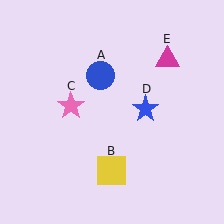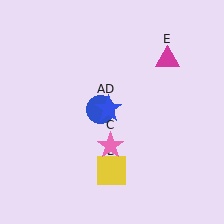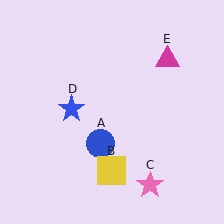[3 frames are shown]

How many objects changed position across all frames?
3 objects changed position: blue circle (object A), pink star (object C), blue star (object D).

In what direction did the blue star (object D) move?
The blue star (object D) moved left.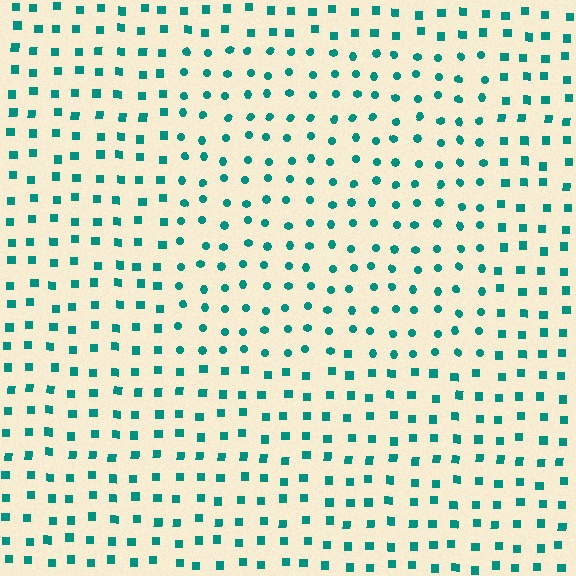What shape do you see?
I see a rectangle.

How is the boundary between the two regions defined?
The boundary is defined by a change in element shape: circles inside vs. squares outside. All elements share the same color and spacing.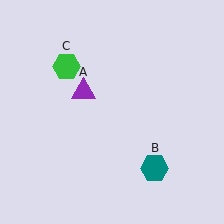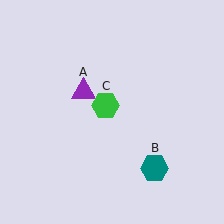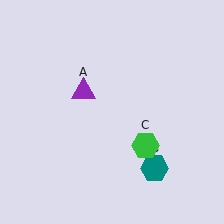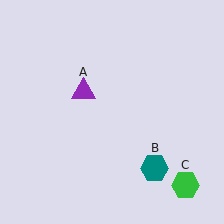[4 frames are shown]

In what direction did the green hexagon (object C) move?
The green hexagon (object C) moved down and to the right.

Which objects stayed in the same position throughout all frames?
Purple triangle (object A) and teal hexagon (object B) remained stationary.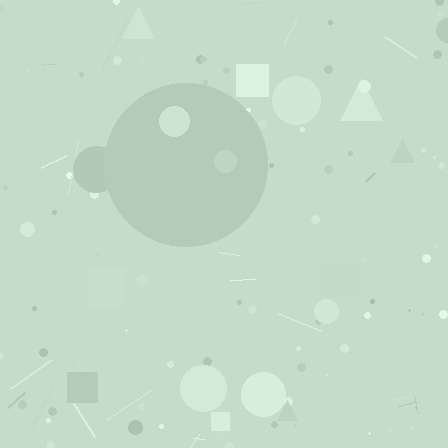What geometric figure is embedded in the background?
A circle is embedded in the background.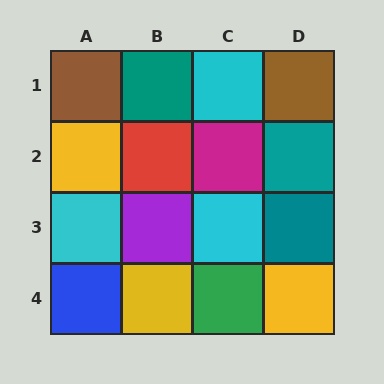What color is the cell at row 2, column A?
Yellow.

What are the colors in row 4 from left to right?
Blue, yellow, green, yellow.